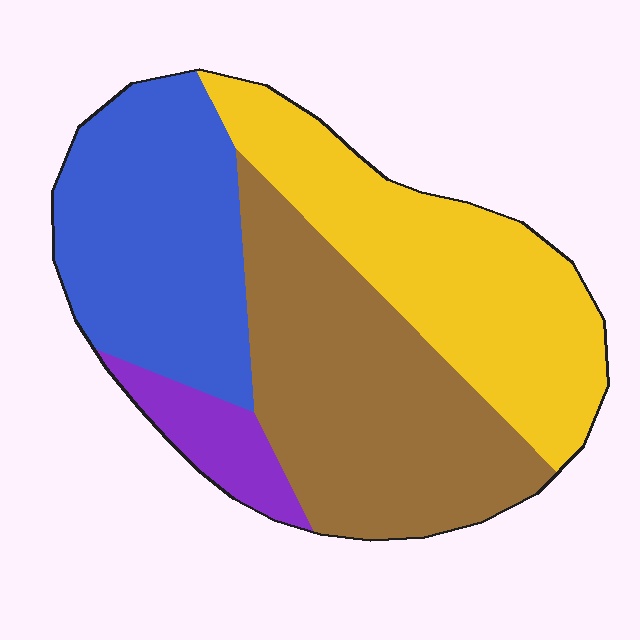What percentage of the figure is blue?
Blue covers around 30% of the figure.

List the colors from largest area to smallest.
From largest to smallest: brown, yellow, blue, purple.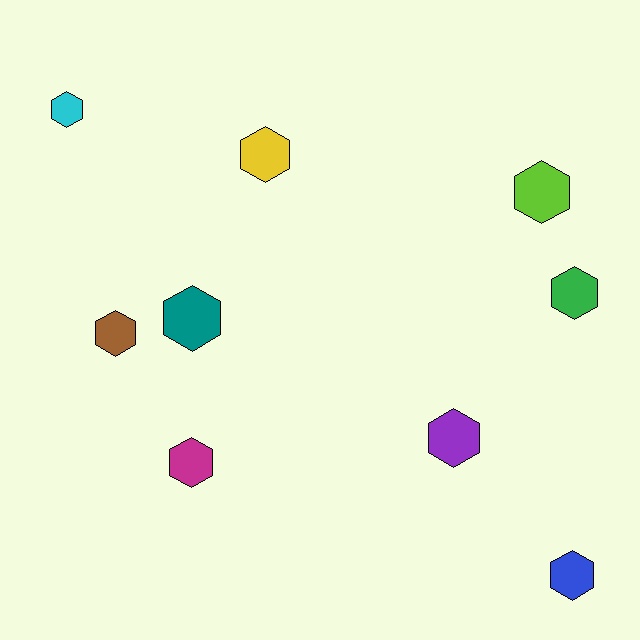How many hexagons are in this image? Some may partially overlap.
There are 9 hexagons.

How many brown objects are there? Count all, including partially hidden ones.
There is 1 brown object.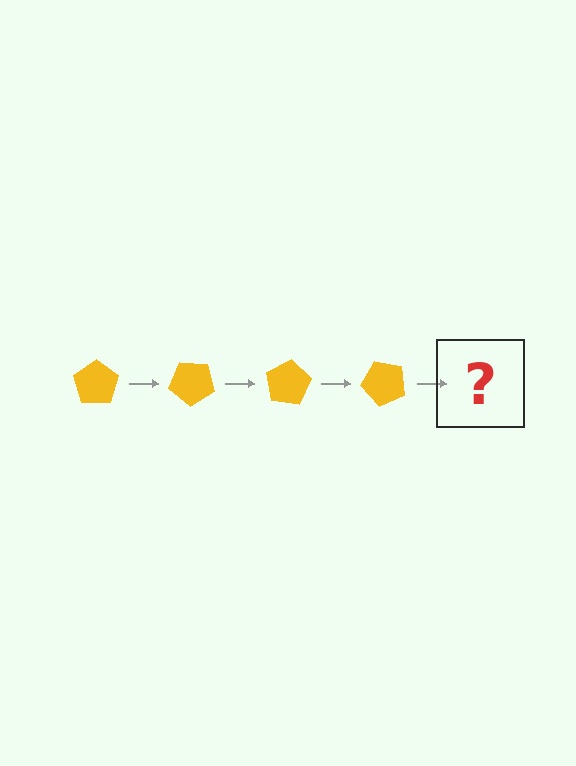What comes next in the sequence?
The next element should be a yellow pentagon rotated 160 degrees.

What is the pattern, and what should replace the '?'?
The pattern is that the pentagon rotates 40 degrees each step. The '?' should be a yellow pentagon rotated 160 degrees.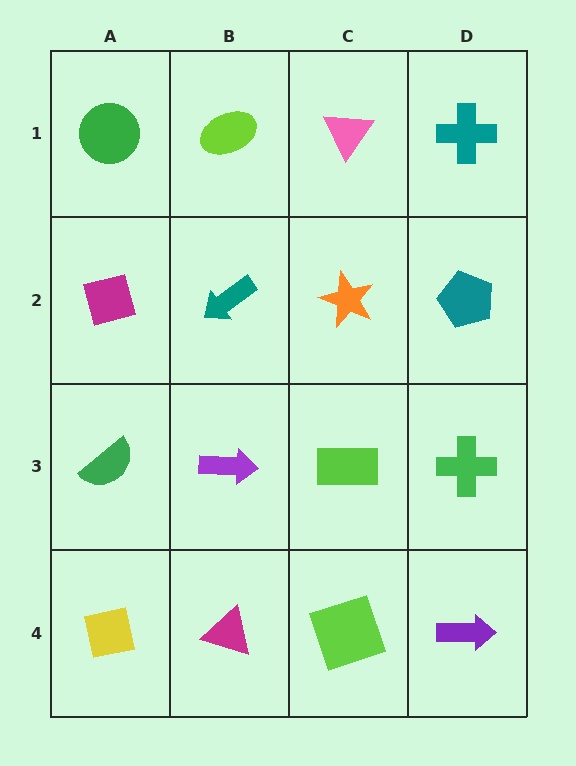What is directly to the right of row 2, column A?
A teal arrow.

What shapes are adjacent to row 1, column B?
A teal arrow (row 2, column B), a green circle (row 1, column A), a pink triangle (row 1, column C).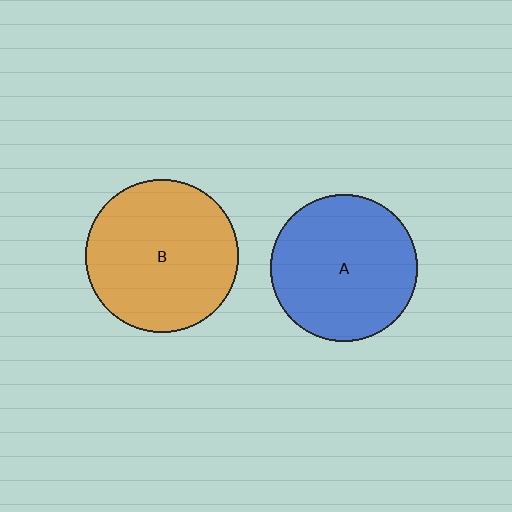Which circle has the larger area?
Circle B (orange).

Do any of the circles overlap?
No, none of the circles overlap.